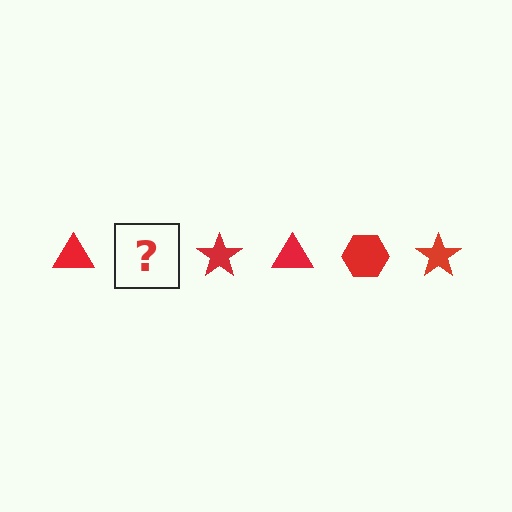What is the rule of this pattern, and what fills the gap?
The rule is that the pattern cycles through triangle, hexagon, star shapes in red. The gap should be filled with a red hexagon.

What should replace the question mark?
The question mark should be replaced with a red hexagon.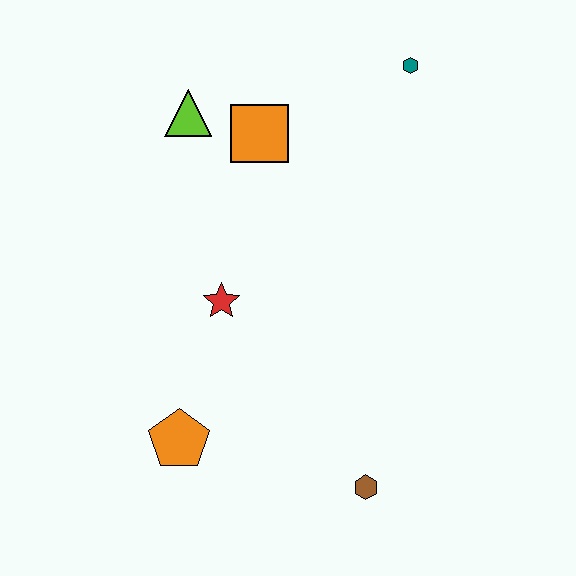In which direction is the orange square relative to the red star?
The orange square is above the red star.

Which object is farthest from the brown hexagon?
The teal hexagon is farthest from the brown hexagon.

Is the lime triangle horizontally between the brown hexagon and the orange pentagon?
Yes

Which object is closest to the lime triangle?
The orange square is closest to the lime triangle.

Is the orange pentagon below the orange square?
Yes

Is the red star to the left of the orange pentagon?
No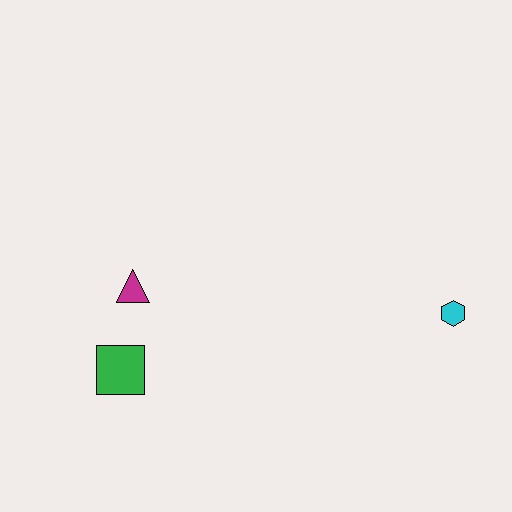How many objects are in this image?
There are 3 objects.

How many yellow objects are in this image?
There are no yellow objects.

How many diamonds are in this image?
There are no diamonds.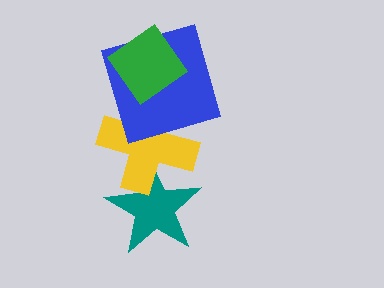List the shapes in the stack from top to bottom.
From top to bottom: the green diamond, the blue square, the yellow cross, the teal star.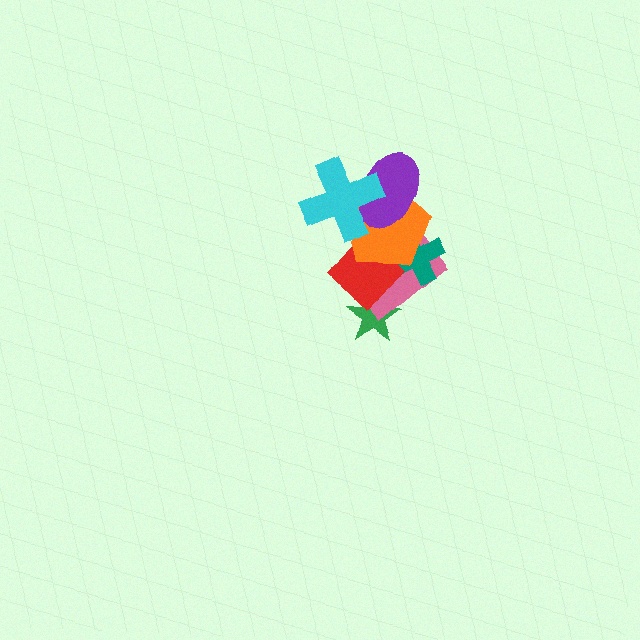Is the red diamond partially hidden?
Yes, it is partially covered by another shape.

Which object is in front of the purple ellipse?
The cyan cross is in front of the purple ellipse.